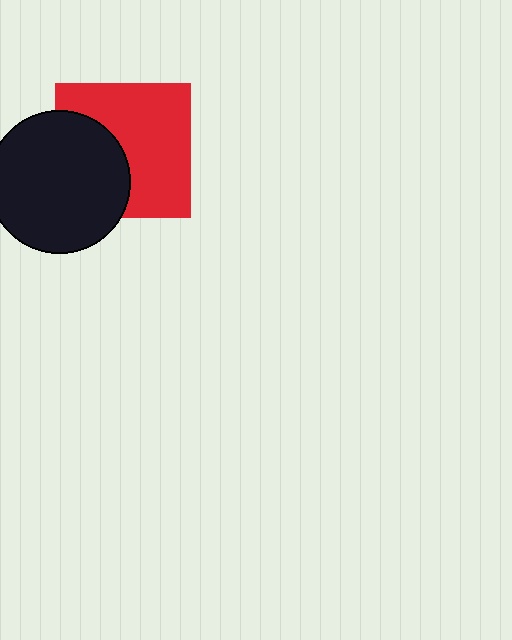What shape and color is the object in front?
The object in front is a black circle.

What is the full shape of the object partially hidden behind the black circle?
The partially hidden object is a red square.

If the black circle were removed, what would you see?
You would see the complete red square.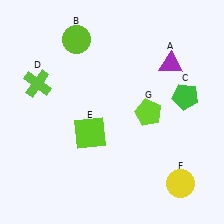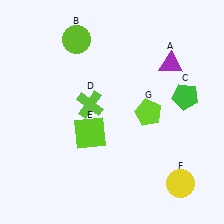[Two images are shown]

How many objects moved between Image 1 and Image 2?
1 object moved between the two images.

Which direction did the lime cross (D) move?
The lime cross (D) moved right.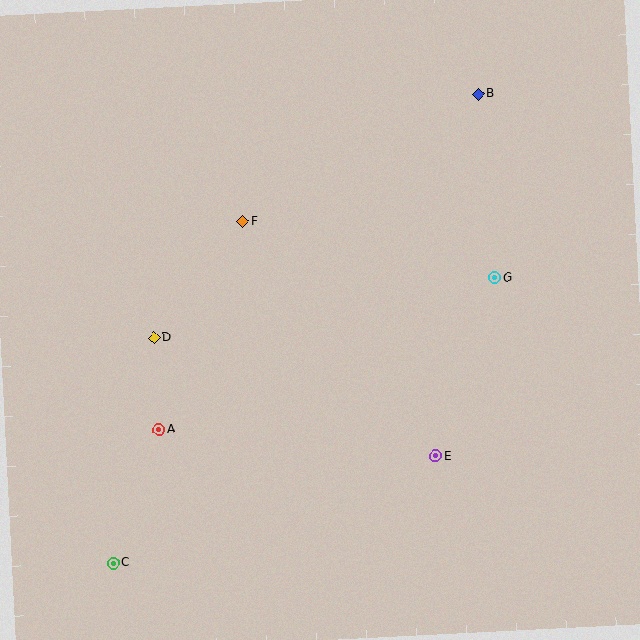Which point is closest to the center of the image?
Point F at (243, 222) is closest to the center.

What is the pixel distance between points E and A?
The distance between E and A is 278 pixels.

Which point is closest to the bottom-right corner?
Point E is closest to the bottom-right corner.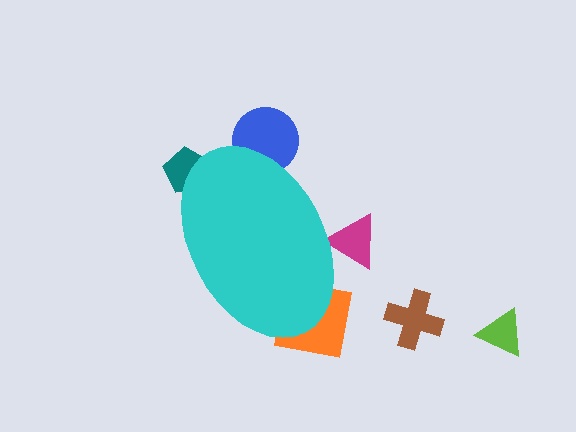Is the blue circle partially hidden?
Yes, the blue circle is partially hidden behind the cyan ellipse.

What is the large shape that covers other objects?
A cyan ellipse.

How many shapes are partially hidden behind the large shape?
4 shapes are partially hidden.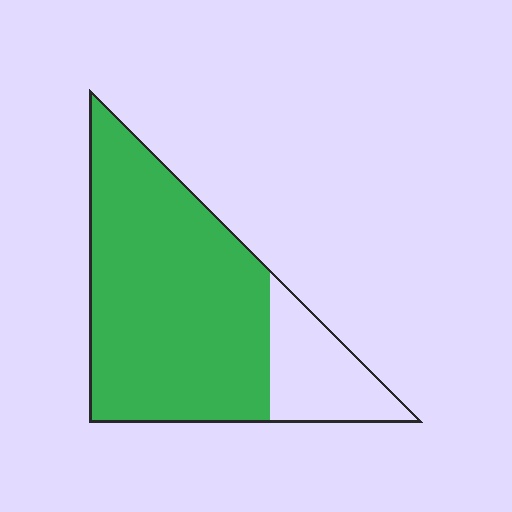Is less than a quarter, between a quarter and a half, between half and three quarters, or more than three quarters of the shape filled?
More than three quarters.